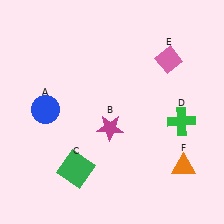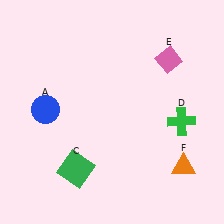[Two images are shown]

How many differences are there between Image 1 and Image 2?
There is 1 difference between the two images.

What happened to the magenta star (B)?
The magenta star (B) was removed in Image 2. It was in the bottom-left area of Image 1.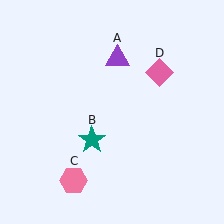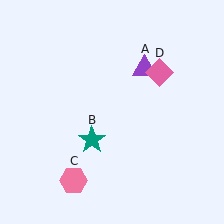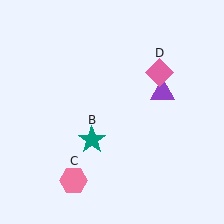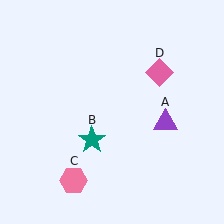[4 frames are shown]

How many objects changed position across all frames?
1 object changed position: purple triangle (object A).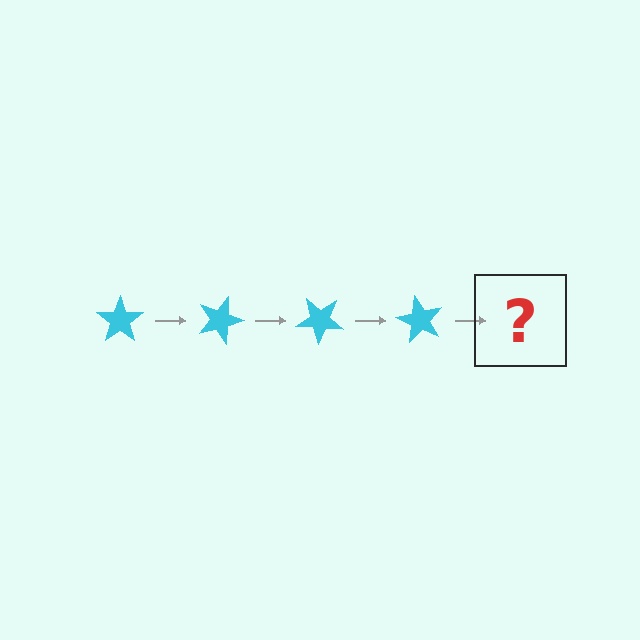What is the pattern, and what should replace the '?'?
The pattern is that the star rotates 20 degrees each step. The '?' should be a cyan star rotated 80 degrees.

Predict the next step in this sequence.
The next step is a cyan star rotated 80 degrees.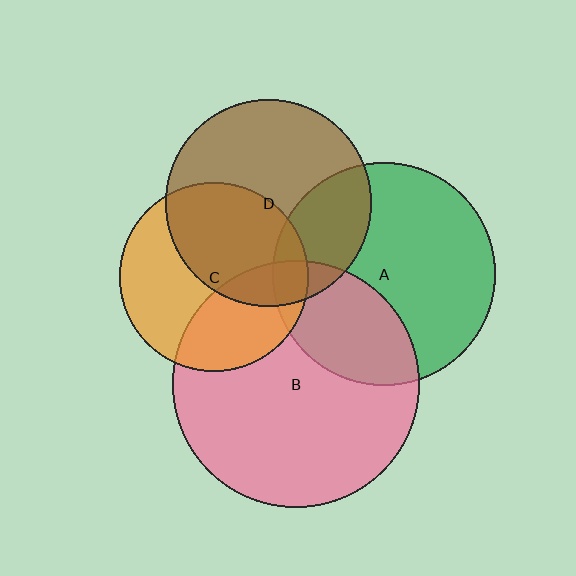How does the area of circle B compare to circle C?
Approximately 1.7 times.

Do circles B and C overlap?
Yes.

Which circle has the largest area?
Circle B (pink).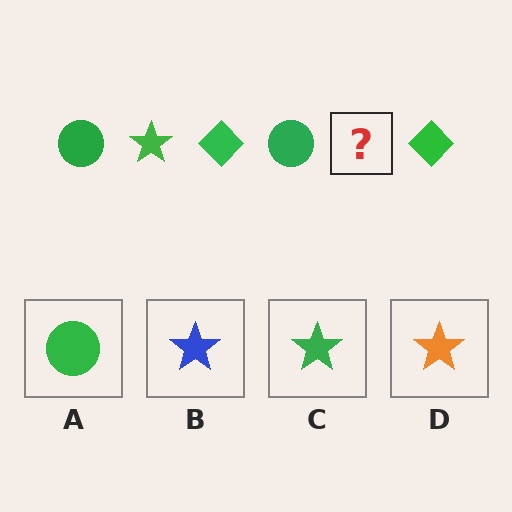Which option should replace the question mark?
Option C.